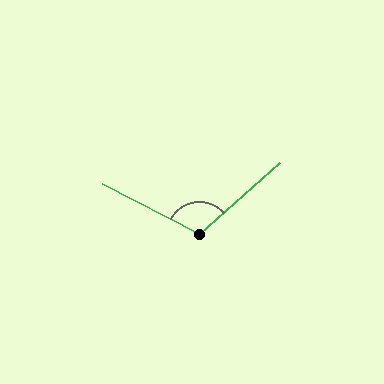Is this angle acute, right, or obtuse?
It is obtuse.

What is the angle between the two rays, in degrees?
Approximately 111 degrees.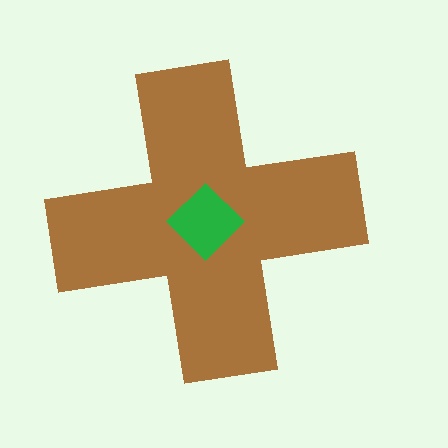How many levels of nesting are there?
2.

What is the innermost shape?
The green diamond.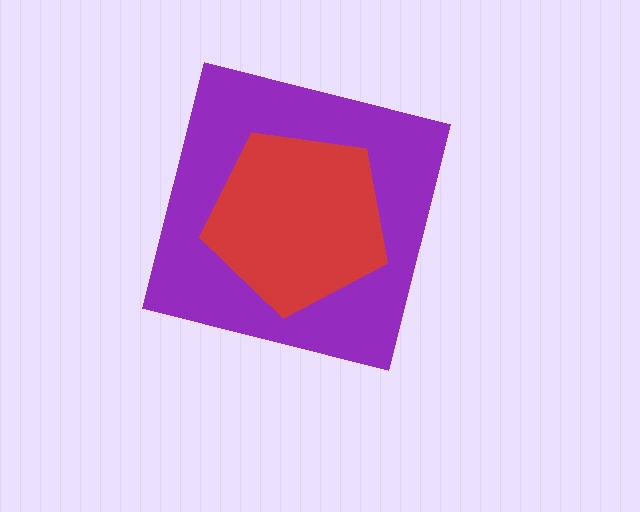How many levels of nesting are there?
2.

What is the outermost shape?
The purple square.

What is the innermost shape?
The red pentagon.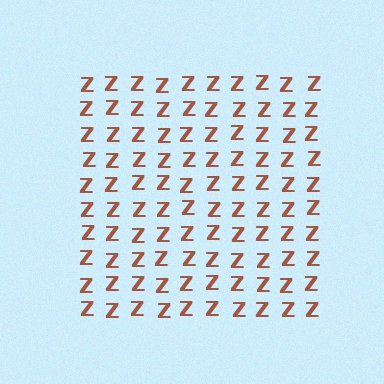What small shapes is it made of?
It is made of small letter Z's.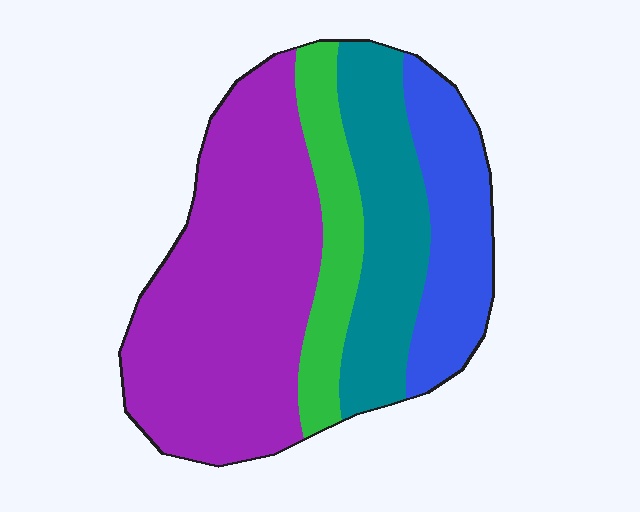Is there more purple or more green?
Purple.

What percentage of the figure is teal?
Teal covers about 20% of the figure.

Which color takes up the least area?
Green, at roughly 15%.